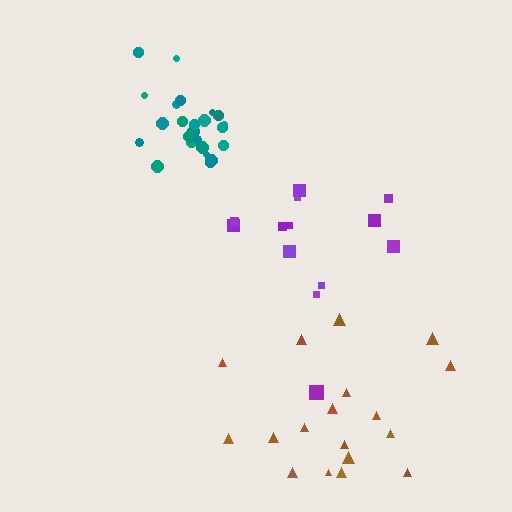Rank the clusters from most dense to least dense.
teal, purple, brown.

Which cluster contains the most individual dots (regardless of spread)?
Teal (24).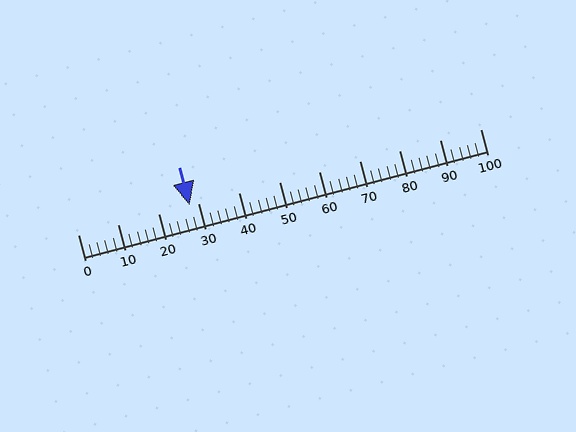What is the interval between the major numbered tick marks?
The major tick marks are spaced 10 units apart.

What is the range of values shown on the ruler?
The ruler shows values from 0 to 100.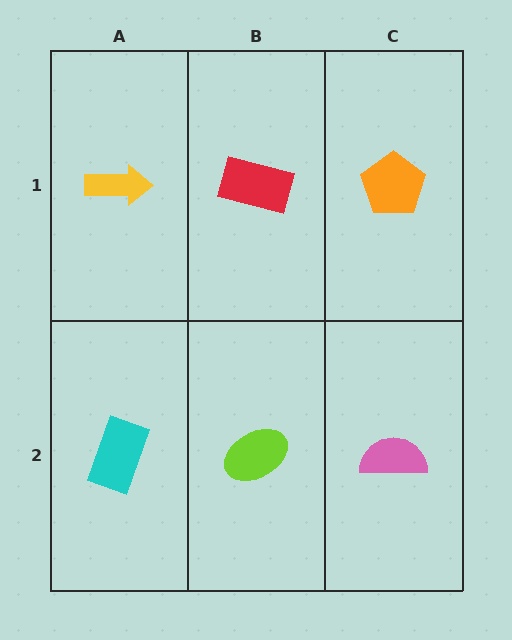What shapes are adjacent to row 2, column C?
An orange pentagon (row 1, column C), a lime ellipse (row 2, column B).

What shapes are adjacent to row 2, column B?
A red rectangle (row 1, column B), a cyan rectangle (row 2, column A), a pink semicircle (row 2, column C).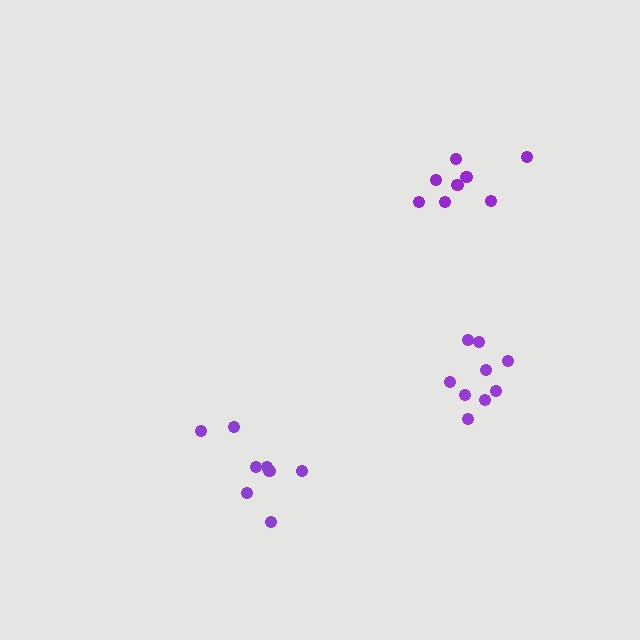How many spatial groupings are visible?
There are 3 spatial groupings.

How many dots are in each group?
Group 1: 9 dots, Group 2: 8 dots, Group 3: 8 dots (25 total).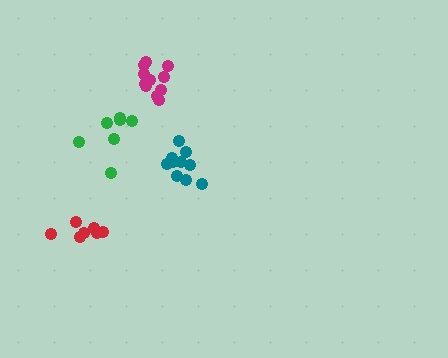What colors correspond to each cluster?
The clusters are colored: teal, magenta, red, green.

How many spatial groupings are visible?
There are 4 spatial groupings.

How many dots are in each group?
Group 1: 10 dots, Group 2: 11 dots, Group 3: 7 dots, Group 4: 7 dots (35 total).